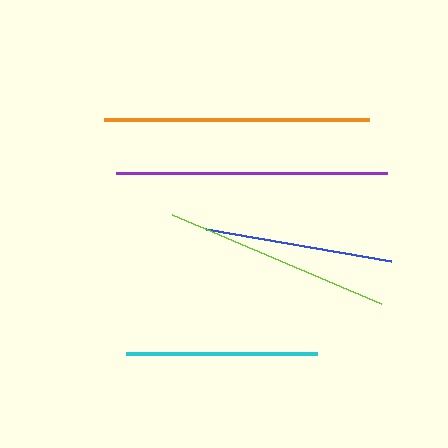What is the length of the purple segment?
The purple segment is approximately 271 pixels long.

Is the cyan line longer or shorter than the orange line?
The orange line is longer than the cyan line.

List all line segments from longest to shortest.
From longest to shortest: purple, orange, lime, cyan, blue.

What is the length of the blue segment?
The blue segment is approximately 189 pixels long.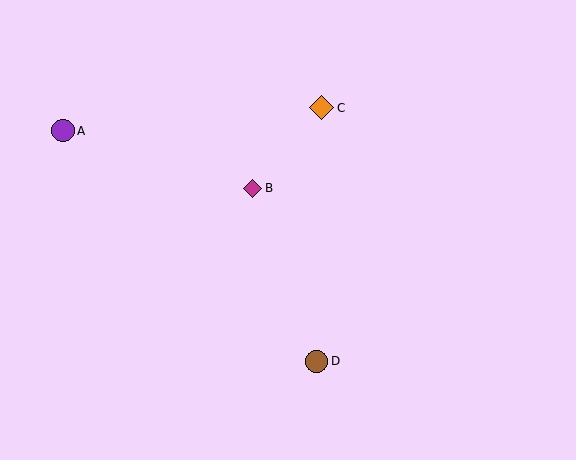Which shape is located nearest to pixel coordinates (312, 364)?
The brown circle (labeled D) at (317, 361) is nearest to that location.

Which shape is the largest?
The orange diamond (labeled C) is the largest.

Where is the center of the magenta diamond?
The center of the magenta diamond is at (253, 188).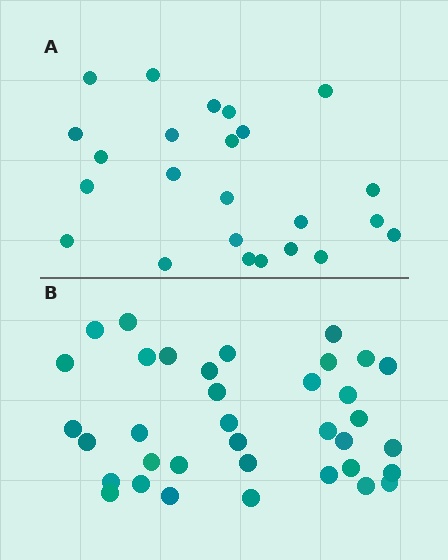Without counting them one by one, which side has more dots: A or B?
Region B (the bottom region) has more dots.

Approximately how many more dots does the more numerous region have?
Region B has roughly 12 or so more dots than region A.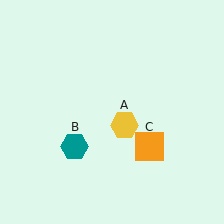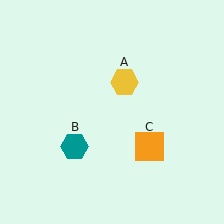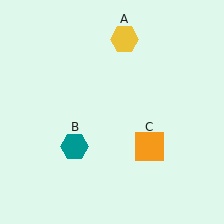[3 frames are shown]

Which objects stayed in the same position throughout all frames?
Teal hexagon (object B) and orange square (object C) remained stationary.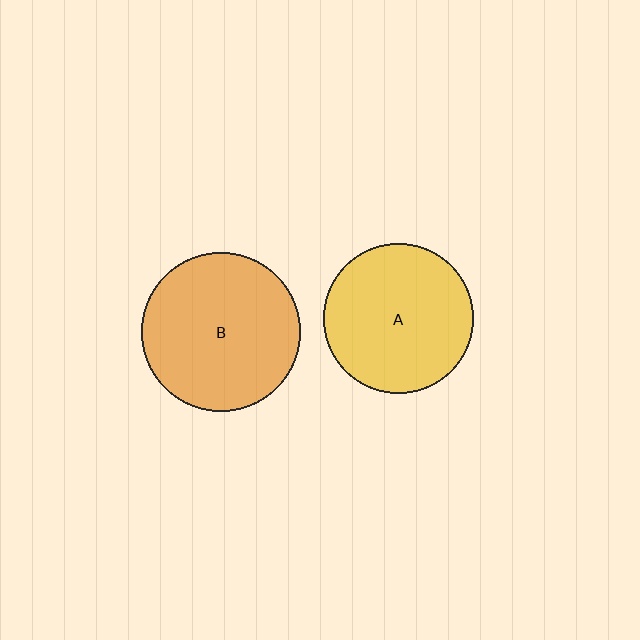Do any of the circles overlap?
No, none of the circles overlap.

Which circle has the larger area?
Circle B (orange).